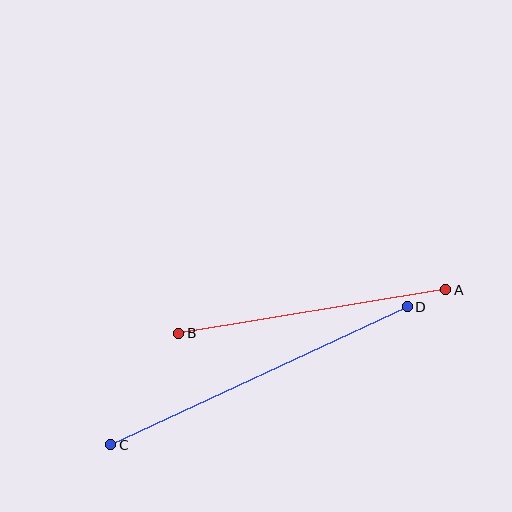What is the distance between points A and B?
The distance is approximately 270 pixels.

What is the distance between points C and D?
The distance is approximately 327 pixels.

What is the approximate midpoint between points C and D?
The midpoint is at approximately (259, 376) pixels.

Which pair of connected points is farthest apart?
Points C and D are farthest apart.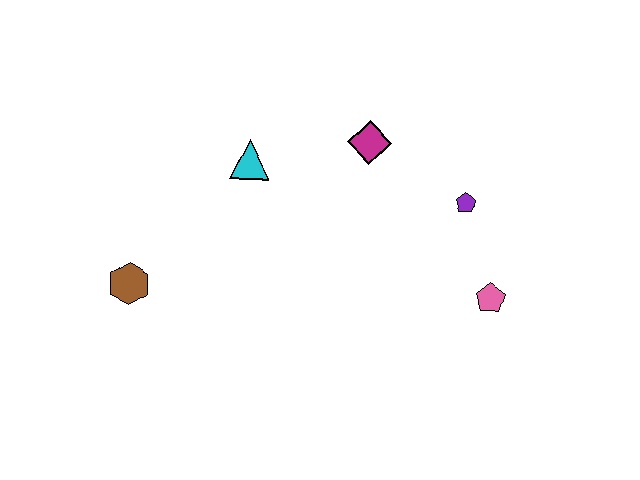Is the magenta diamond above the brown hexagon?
Yes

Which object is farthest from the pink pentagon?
The brown hexagon is farthest from the pink pentagon.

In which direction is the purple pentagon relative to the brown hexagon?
The purple pentagon is to the right of the brown hexagon.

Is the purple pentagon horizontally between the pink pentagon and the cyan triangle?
Yes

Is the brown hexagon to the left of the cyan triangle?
Yes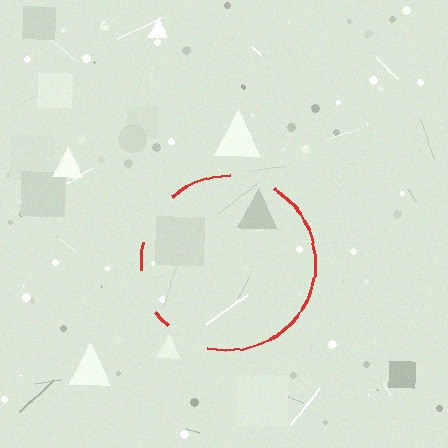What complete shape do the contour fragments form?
The contour fragments form a circle.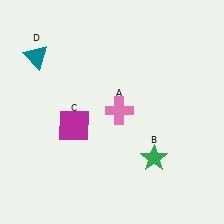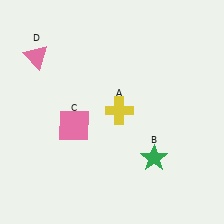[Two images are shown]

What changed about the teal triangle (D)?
In Image 1, D is teal. In Image 2, it changed to pink.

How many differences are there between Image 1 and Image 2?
There are 3 differences between the two images.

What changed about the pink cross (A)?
In Image 1, A is pink. In Image 2, it changed to yellow.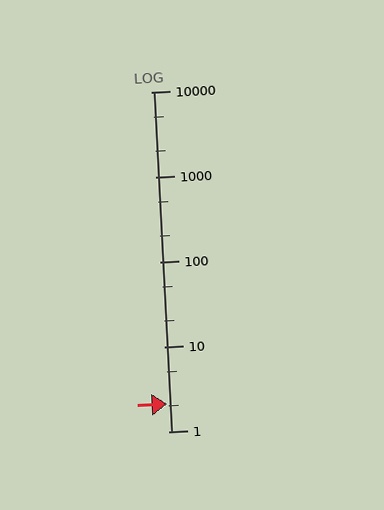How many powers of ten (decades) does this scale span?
The scale spans 4 decades, from 1 to 10000.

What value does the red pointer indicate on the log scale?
The pointer indicates approximately 2.1.